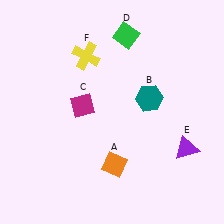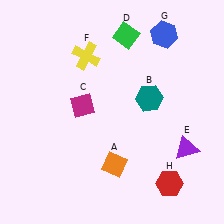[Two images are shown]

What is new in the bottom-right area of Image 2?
A red hexagon (H) was added in the bottom-right area of Image 2.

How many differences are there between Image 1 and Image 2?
There are 2 differences between the two images.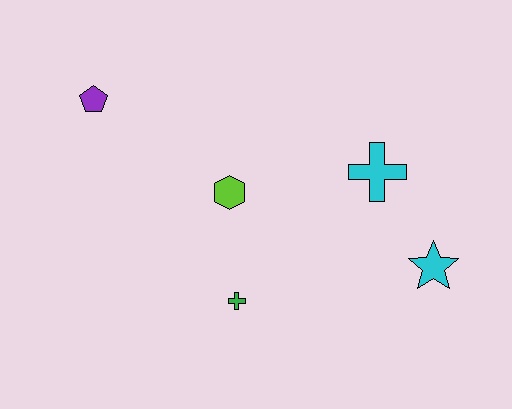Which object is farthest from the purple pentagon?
The cyan star is farthest from the purple pentagon.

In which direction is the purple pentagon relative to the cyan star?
The purple pentagon is to the left of the cyan star.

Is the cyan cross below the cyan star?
No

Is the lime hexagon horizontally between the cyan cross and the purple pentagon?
Yes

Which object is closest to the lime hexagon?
The green cross is closest to the lime hexagon.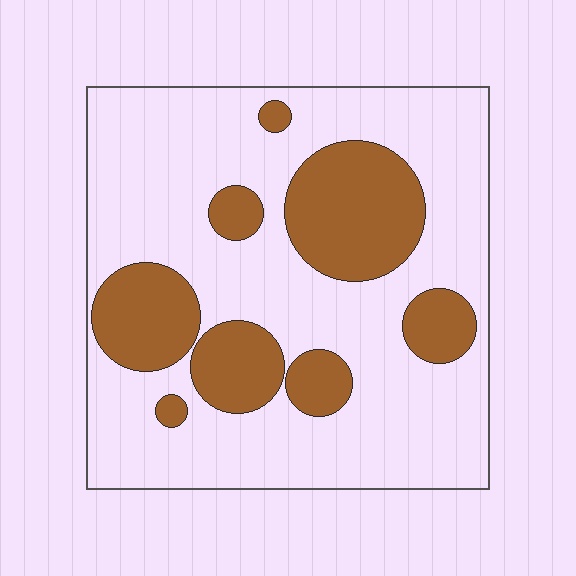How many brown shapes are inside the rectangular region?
8.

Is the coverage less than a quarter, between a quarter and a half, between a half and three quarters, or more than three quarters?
Between a quarter and a half.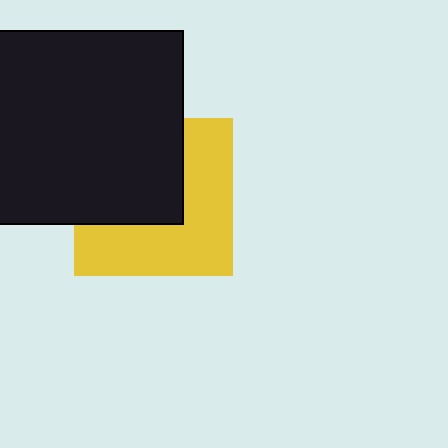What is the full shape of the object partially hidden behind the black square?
The partially hidden object is a yellow square.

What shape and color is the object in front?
The object in front is a black square.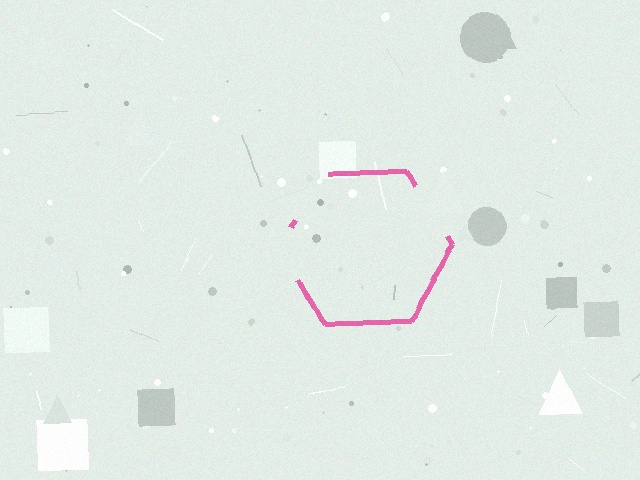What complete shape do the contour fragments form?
The contour fragments form a hexagon.